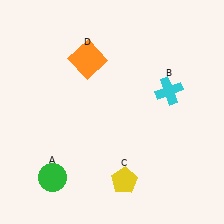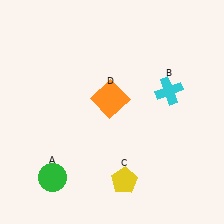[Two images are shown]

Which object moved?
The orange square (D) moved down.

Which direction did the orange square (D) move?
The orange square (D) moved down.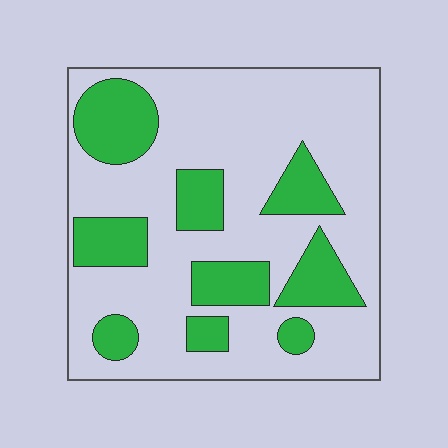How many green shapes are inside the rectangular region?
9.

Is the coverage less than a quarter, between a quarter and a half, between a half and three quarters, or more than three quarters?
Between a quarter and a half.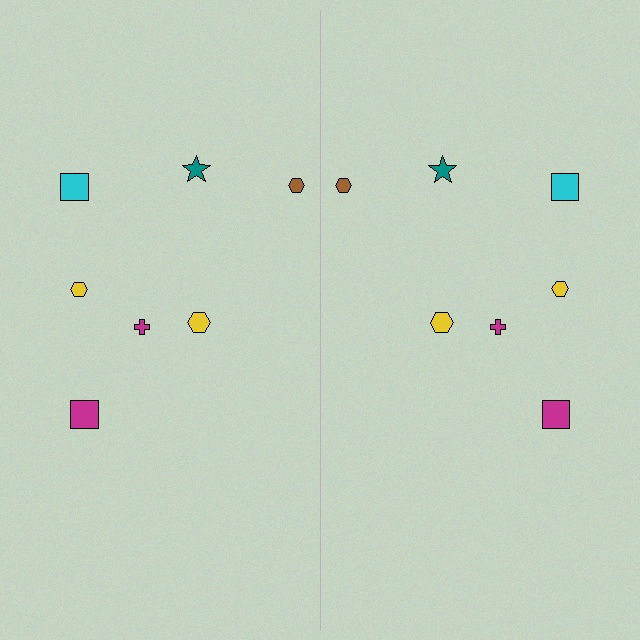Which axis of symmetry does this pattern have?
The pattern has a vertical axis of symmetry running through the center of the image.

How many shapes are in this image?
There are 14 shapes in this image.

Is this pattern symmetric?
Yes, this pattern has bilateral (reflection) symmetry.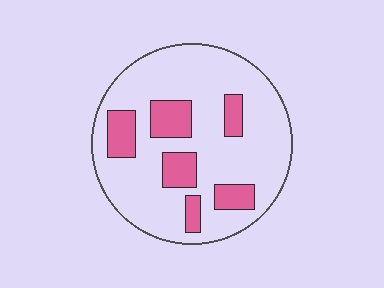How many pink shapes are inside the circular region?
6.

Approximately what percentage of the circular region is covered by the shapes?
Approximately 20%.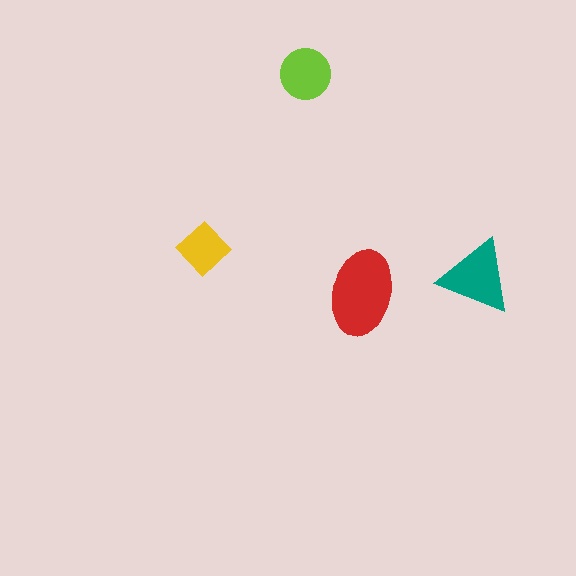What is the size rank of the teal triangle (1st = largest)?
2nd.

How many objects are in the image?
There are 4 objects in the image.